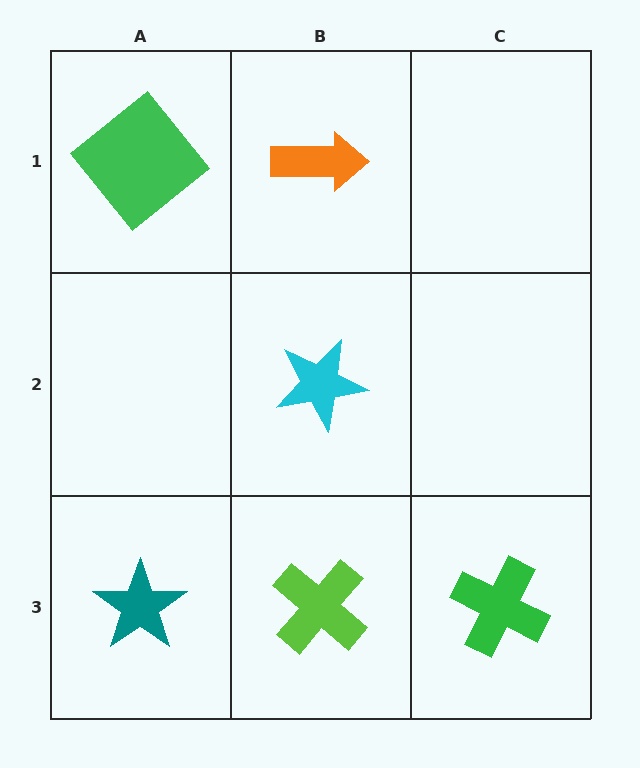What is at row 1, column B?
An orange arrow.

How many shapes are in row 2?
1 shape.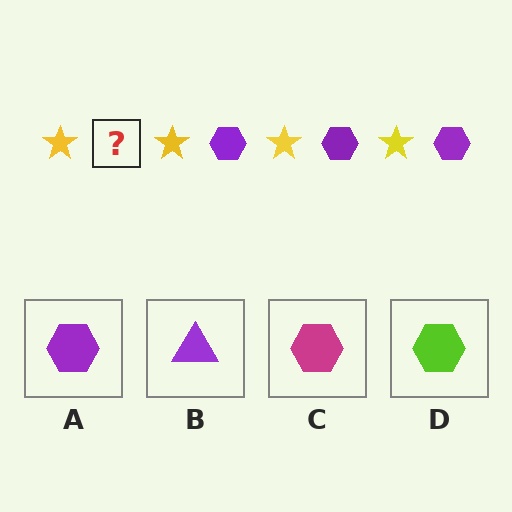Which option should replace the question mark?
Option A.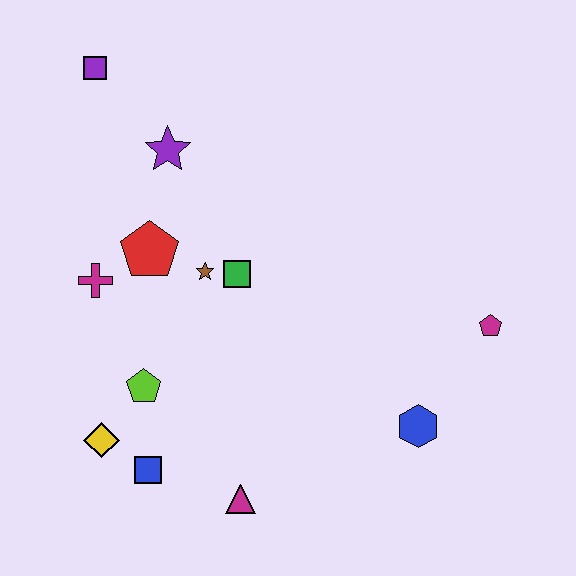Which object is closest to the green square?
The brown star is closest to the green square.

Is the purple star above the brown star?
Yes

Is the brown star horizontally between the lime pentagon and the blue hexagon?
Yes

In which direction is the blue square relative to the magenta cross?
The blue square is below the magenta cross.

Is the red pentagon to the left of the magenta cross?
No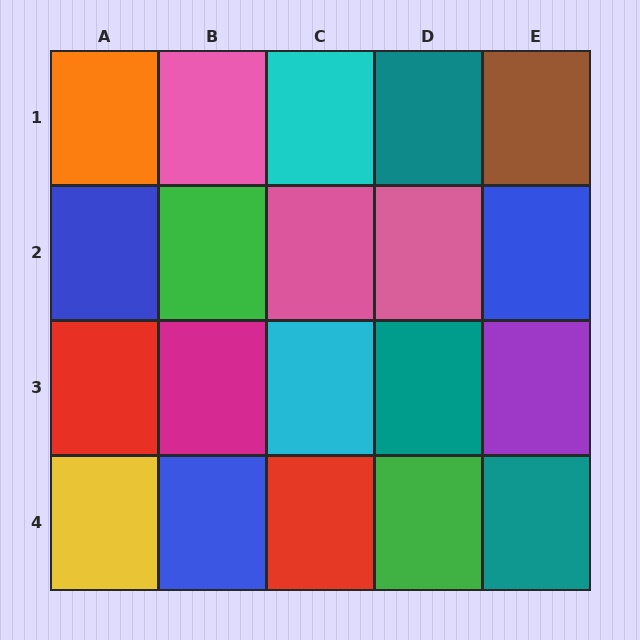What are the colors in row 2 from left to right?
Blue, green, pink, pink, blue.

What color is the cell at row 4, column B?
Blue.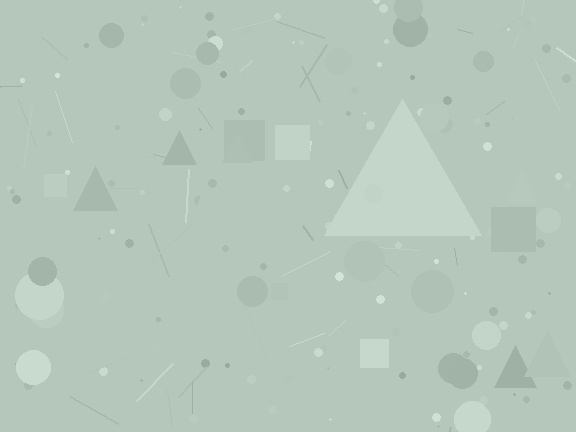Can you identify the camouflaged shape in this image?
The camouflaged shape is a triangle.